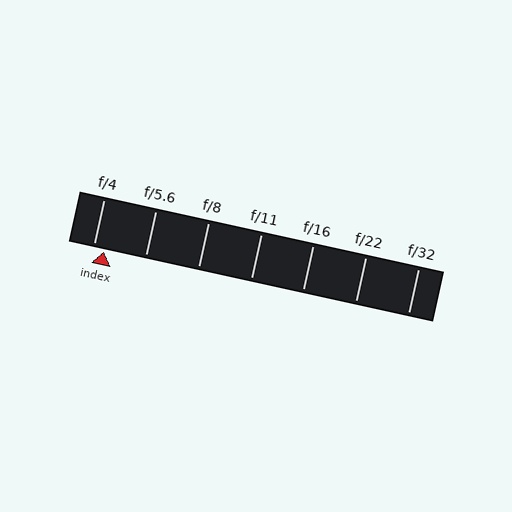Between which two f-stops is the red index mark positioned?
The index mark is between f/4 and f/5.6.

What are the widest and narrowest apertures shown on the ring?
The widest aperture shown is f/4 and the narrowest is f/32.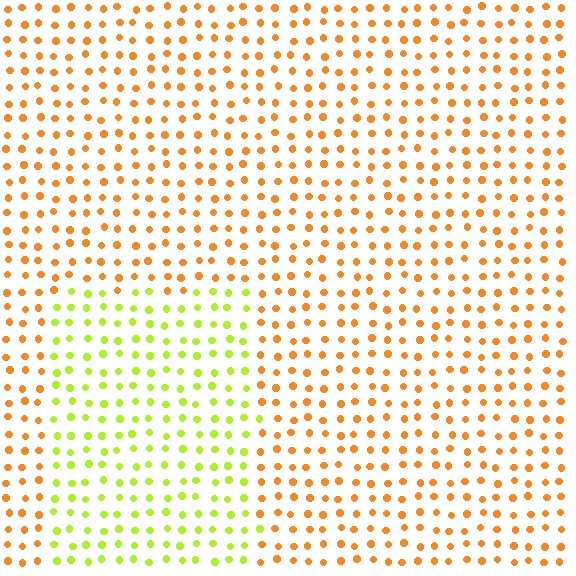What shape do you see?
I see a rectangle.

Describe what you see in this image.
The image is filled with small orange elements in a uniform arrangement. A rectangle-shaped region is visible where the elements are tinted to a slightly different hue, forming a subtle color boundary.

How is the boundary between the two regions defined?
The boundary is defined purely by a slight shift in hue (about 53 degrees). Spacing, size, and orientation are identical on both sides.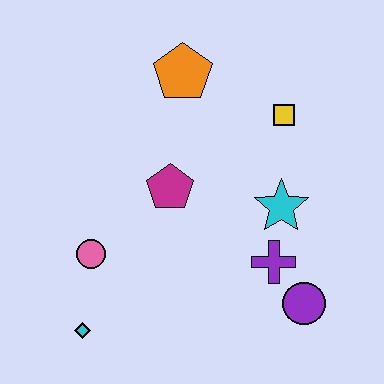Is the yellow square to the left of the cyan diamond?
No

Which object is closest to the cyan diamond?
The pink circle is closest to the cyan diamond.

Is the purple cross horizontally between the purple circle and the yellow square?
No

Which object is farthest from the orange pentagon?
The cyan diamond is farthest from the orange pentagon.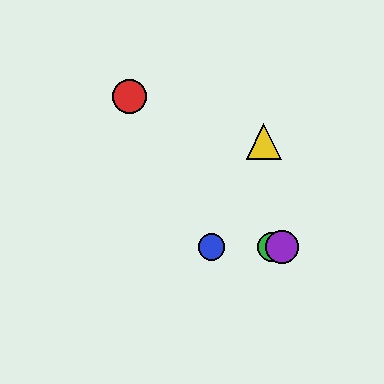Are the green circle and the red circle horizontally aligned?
No, the green circle is at y≈247 and the red circle is at y≈96.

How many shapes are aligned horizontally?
3 shapes (the blue circle, the green circle, the purple circle) are aligned horizontally.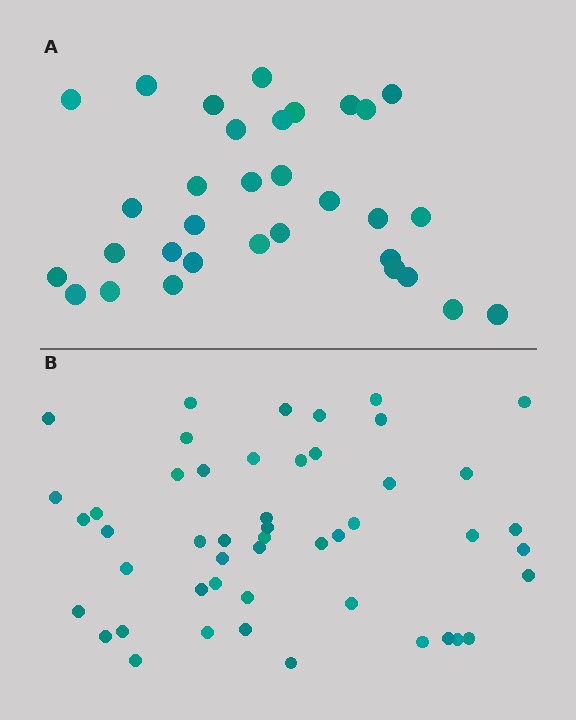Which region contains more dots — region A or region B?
Region B (the bottom region) has more dots.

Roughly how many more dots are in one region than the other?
Region B has approximately 15 more dots than region A.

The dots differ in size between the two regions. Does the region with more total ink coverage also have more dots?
No. Region A has more total ink coverage because its dots are larger, but region B actually contains more individual dots. Total area can be misleading — the number of items is what matters here.